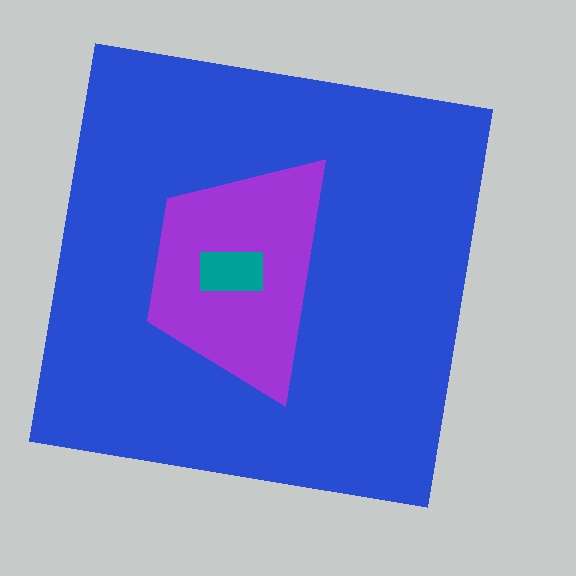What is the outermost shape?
The blue square.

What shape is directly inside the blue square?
The purple trapezoid.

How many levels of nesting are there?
3.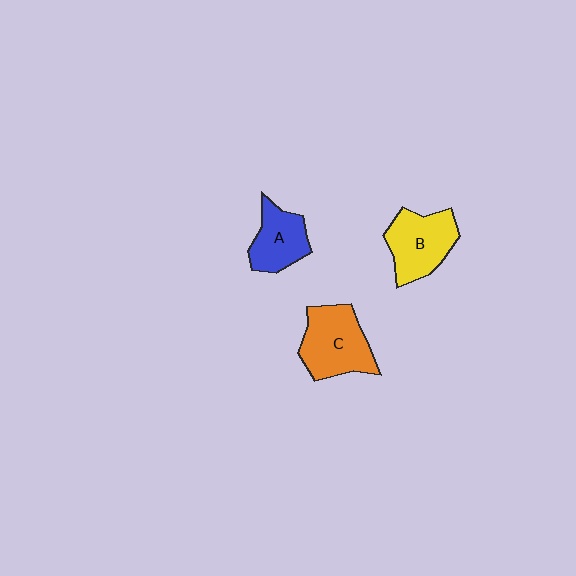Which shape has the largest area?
Shape C (orange).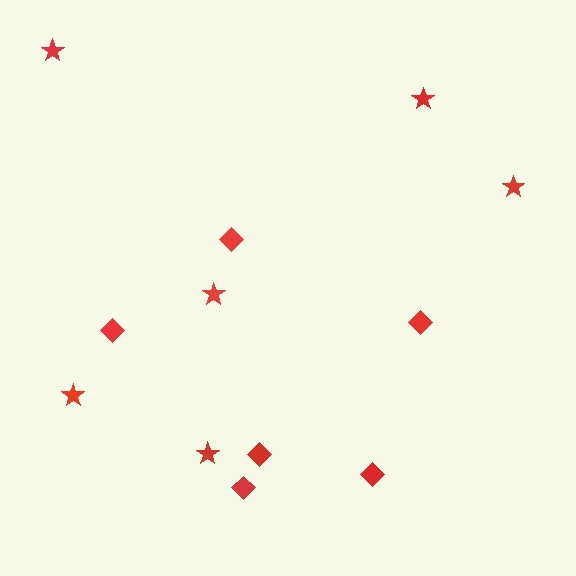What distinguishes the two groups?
There are 2 groups: one group of stars (6) and one group of diamonds (6).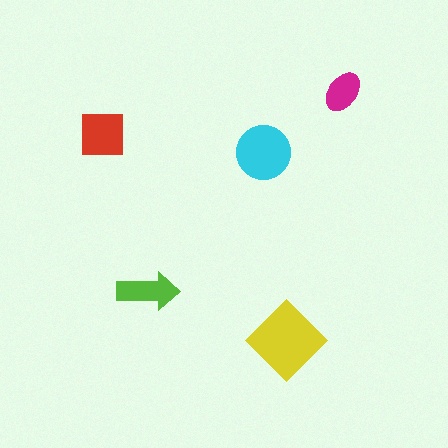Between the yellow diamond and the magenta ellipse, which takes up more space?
The yellow diamond.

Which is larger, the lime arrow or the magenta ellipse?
The lime arrow.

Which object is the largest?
The yellow diamond.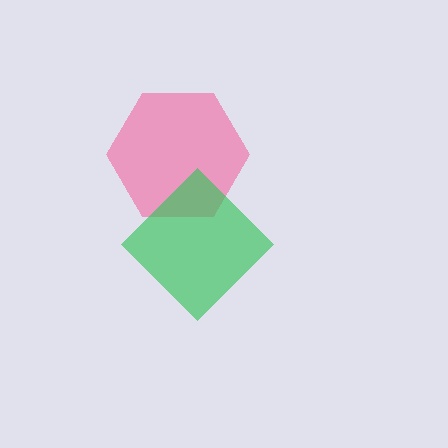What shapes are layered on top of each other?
The layered shapes are: a pink hexagon, a green diamond.